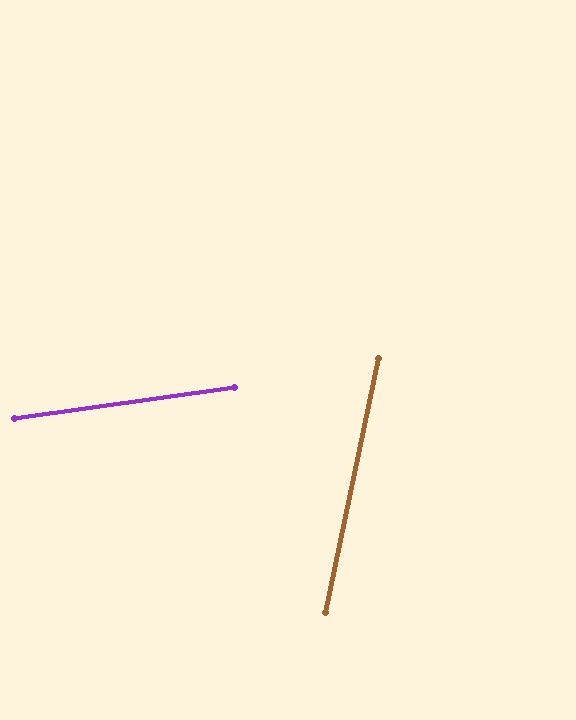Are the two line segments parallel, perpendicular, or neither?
Neither parallel nor perpendicular — they differ by about 70°.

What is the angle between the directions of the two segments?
Approximately 70 degrees.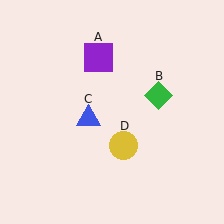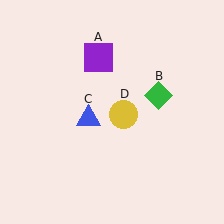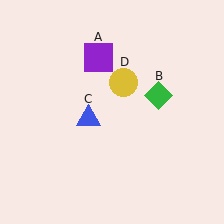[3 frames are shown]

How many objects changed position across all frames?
1 object changed position: yellow circle (object D).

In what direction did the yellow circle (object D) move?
The yellow circle (object D) moved up.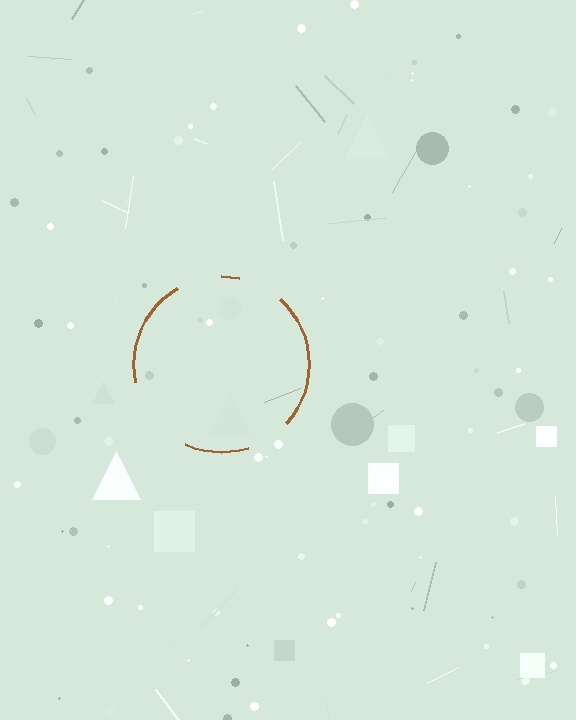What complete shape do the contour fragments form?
The contour fragments form a circle.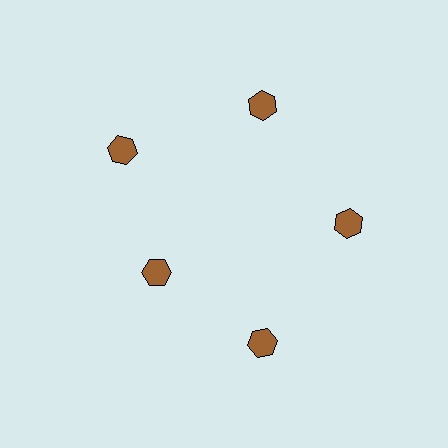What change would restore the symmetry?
The symmetry would be restored by moving it outward, back onto the ring so that all 5 hexagons sit at equal angles and equal distance from the center.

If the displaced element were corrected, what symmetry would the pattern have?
It would have 5-fold rotational symmetry — the pattern would map onto itself every 72 degrees.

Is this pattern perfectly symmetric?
No. The 5 brown hexagons are arranged in a ring, but one element near the 8 o'clock position is pulled inward toward the center, breaking the 5-fold rotational symmetry.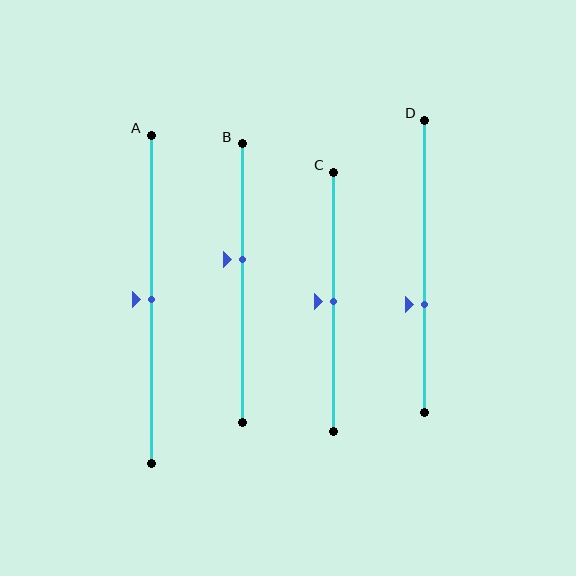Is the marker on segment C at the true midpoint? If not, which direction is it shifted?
Yes, the marker on segment C is at the true midpoint.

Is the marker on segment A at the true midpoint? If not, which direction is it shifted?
Yes, the marker on segment A is at the true midpoint.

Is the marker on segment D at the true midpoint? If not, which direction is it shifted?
No, the marker on segment D is shifted downward by about 13% of the segment length.